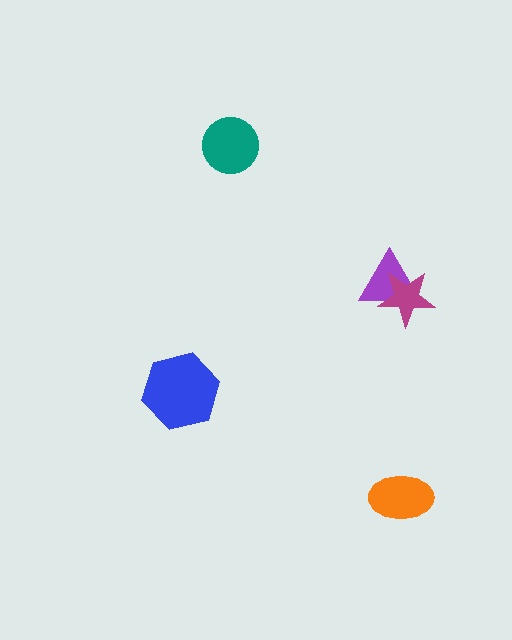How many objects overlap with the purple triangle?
1 object overlaps with the purple triangle.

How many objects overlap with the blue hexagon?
0 objects overlap with the blue hexagon.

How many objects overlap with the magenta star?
1 object overlaps with the magenta star.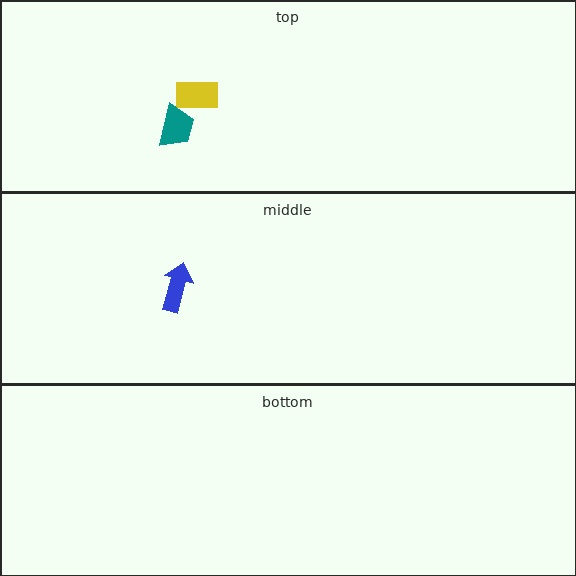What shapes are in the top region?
The yellow rectangle, the teal trapezoid.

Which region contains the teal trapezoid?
The top region.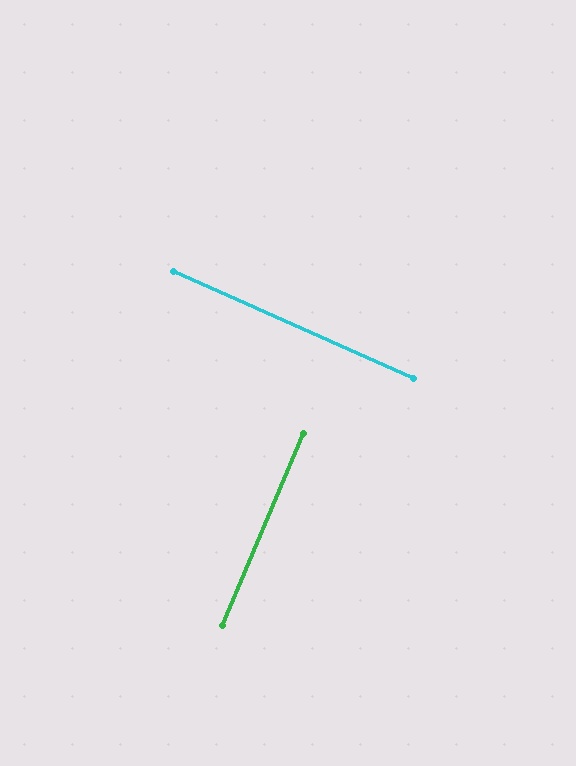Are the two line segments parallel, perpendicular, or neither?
Perpendicular — they meet at approximately 89°.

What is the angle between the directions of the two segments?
Approximately 89 degrees.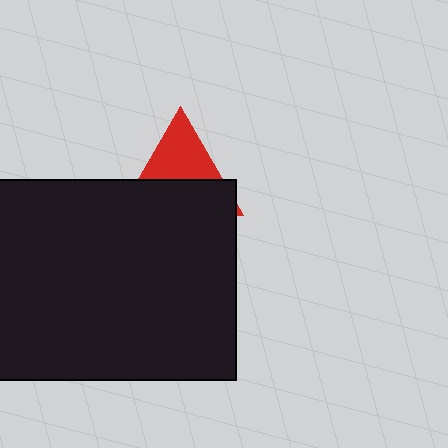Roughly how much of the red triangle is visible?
About half of it is visible (roughly 46%).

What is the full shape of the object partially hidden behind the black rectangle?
The partially hidden object is a red triangle.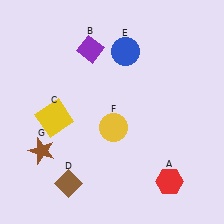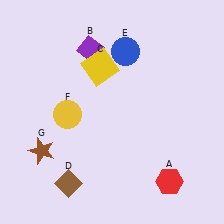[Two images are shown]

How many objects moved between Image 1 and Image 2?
2 objects moved between the two images.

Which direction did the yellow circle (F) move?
The yellow circle (F) moved left.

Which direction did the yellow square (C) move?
The yellow square (C) moved up.